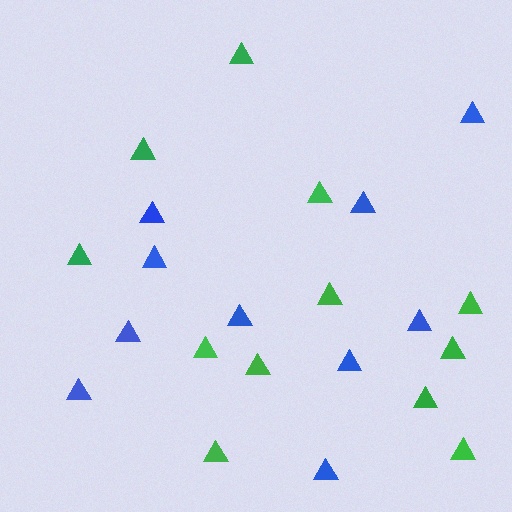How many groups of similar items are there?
There are 2 groups: one group of blue triangles (10) and one group of green triangles (12).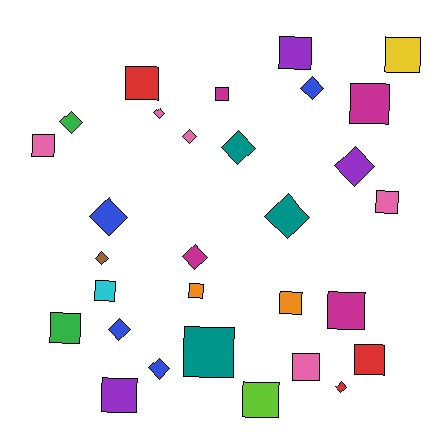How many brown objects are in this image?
There is 1 brown object.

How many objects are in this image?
There are 30 objects.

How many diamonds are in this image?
There are 13 diamonds.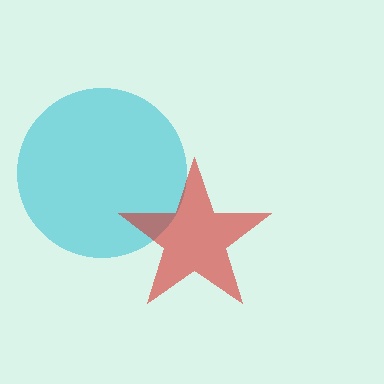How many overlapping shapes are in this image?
There are 2 overlapping shapes in the image.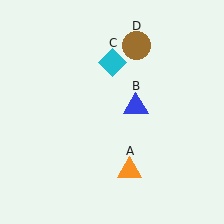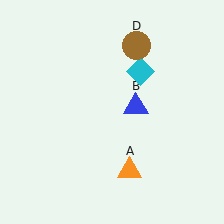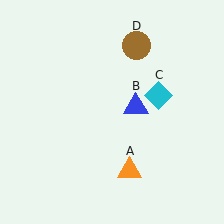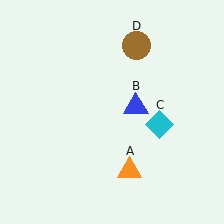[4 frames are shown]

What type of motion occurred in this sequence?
The cyan diamond (object C) rotated clockwise around the center of the scene.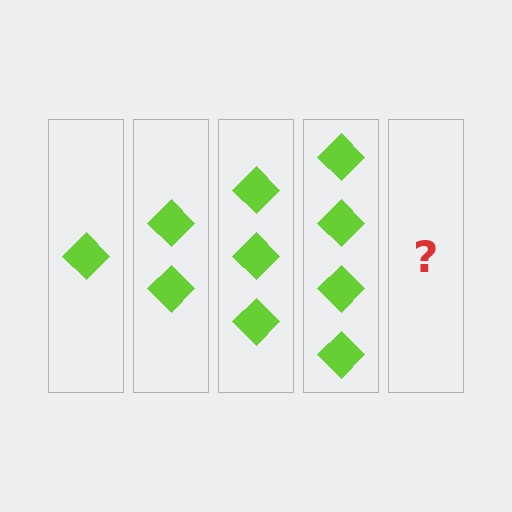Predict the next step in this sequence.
The next step is 5 diamonds.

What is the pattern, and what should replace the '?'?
The pattern is that each step adds one more diamond. The '?' should be 5 diamonds.